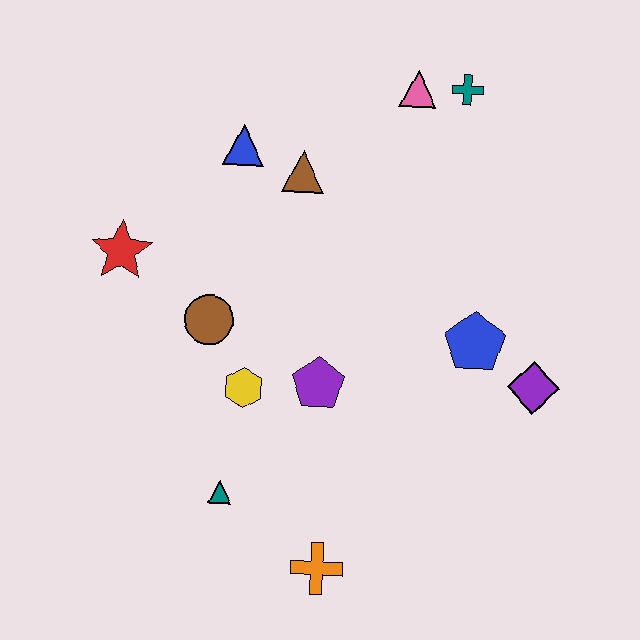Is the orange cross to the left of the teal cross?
Yes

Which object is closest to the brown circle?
The yellow hexagon is closest to the brown circle.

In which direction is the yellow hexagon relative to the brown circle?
The yellow hexagon is below the brown circle.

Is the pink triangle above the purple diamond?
Yes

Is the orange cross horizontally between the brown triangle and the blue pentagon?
Yes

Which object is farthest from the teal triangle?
The teal cross is farthest from the teal triangle.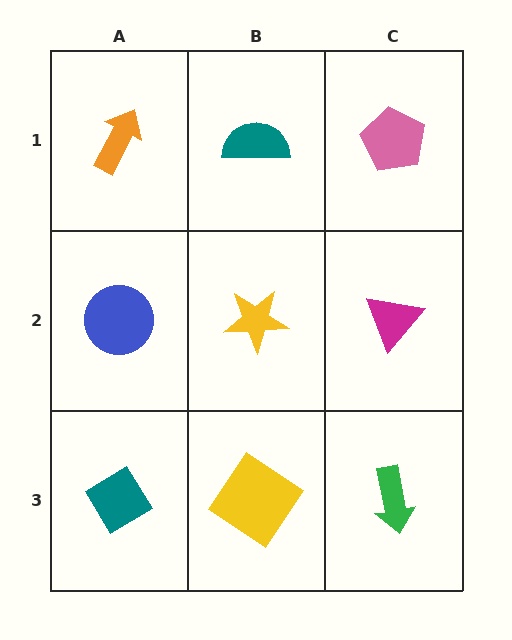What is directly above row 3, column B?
A yellow star.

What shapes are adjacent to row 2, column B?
A teal semicircle (row 1, column B), a yellow diamond (row 3, column B), a blue circle (row 2, column A), a magenta triangle (row 2, column C).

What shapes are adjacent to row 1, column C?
A magenta triangle (row 2, column C), a teal semicircle (row 1, column B).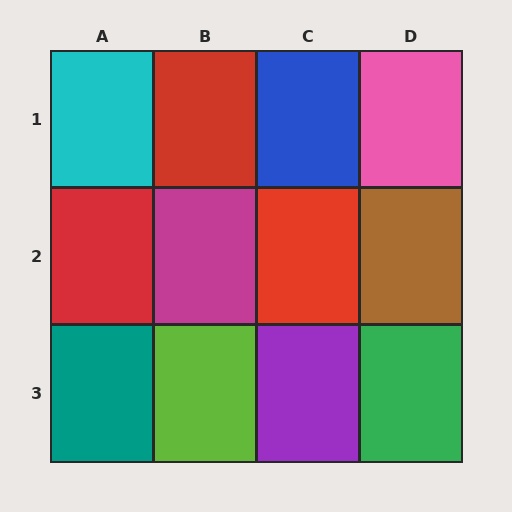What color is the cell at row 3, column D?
Green.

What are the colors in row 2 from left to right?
Red, magenta, red, brown.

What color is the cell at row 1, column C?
Blue.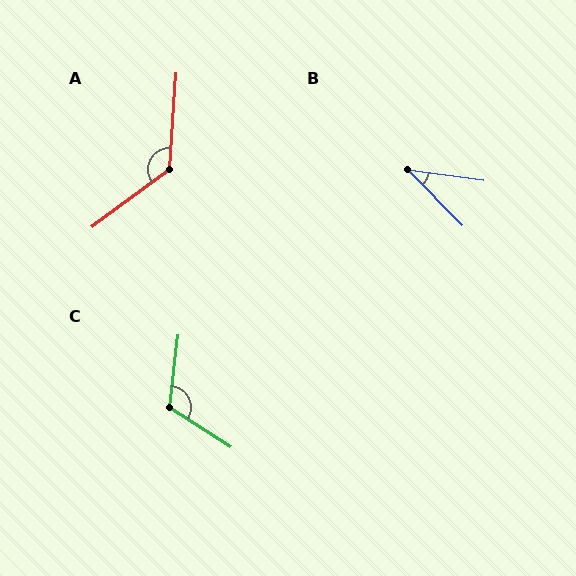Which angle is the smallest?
B, at approximately 37 degrees.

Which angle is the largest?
A, at approximately 130 degrees.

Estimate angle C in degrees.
Approximately 116 degrees.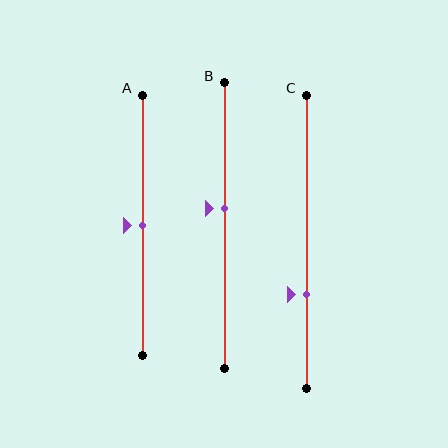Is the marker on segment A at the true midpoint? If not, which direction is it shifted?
Yes, the marker on segment A is at the true midpoint.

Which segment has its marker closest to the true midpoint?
Segment A has its marker closest to the true midpoint.